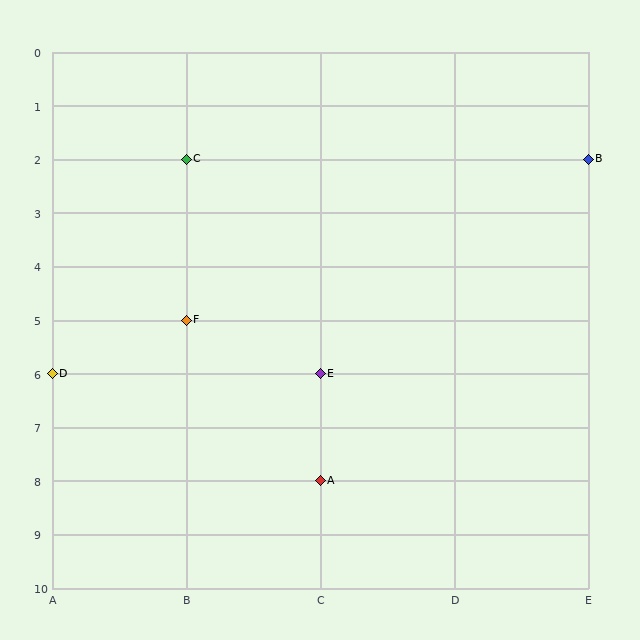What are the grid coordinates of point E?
Point E is at grid coordinates (C, 6).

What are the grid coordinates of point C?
Point C is at grid coordinates (B, 2).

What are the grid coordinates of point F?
Point F is at grid coordinates (B, 5).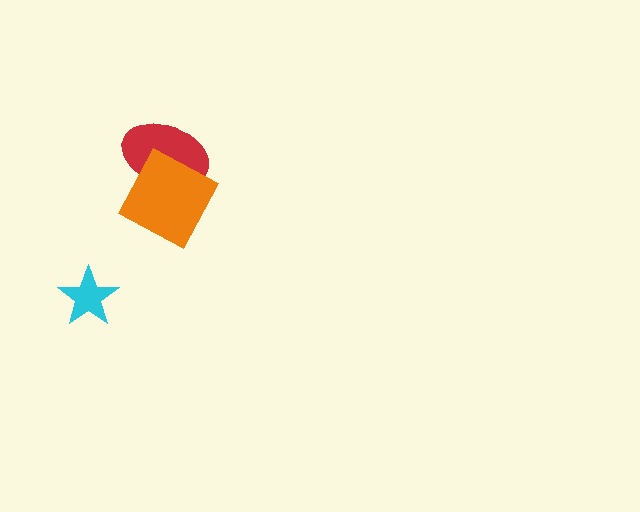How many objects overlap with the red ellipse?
1 object overlaps with the red ellipse.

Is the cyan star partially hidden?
No, no other shape covers it.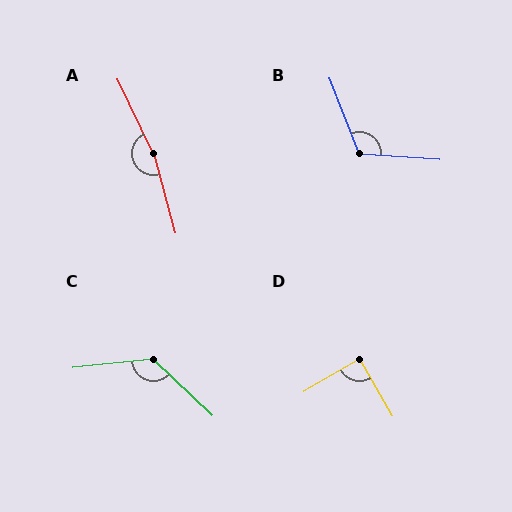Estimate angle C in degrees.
Approximately 130 degrees.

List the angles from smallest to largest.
D (90°), B (116°), C (130°), A (170°).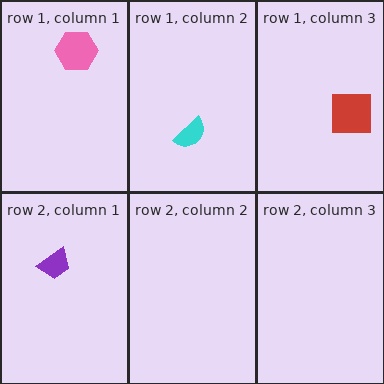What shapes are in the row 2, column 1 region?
The purple trapezoid.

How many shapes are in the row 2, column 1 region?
1.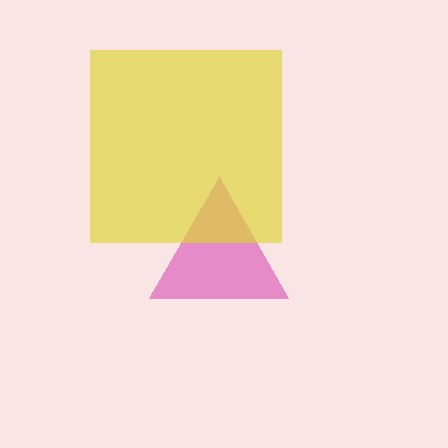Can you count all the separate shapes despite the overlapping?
Yes, there are 2 separate shapes.